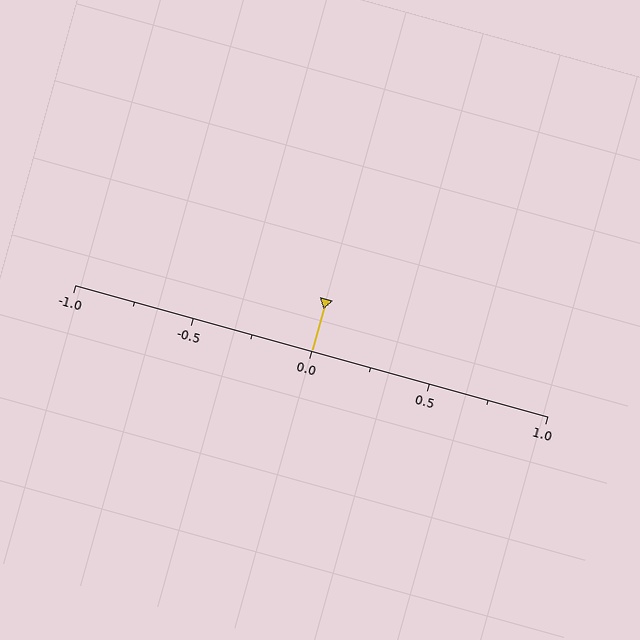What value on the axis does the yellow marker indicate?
The marker indicates approximately 0.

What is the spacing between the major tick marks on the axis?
The major ticks are spaced 0.5 apart.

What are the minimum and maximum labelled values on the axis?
The axis runs from -1.0 to 1.0.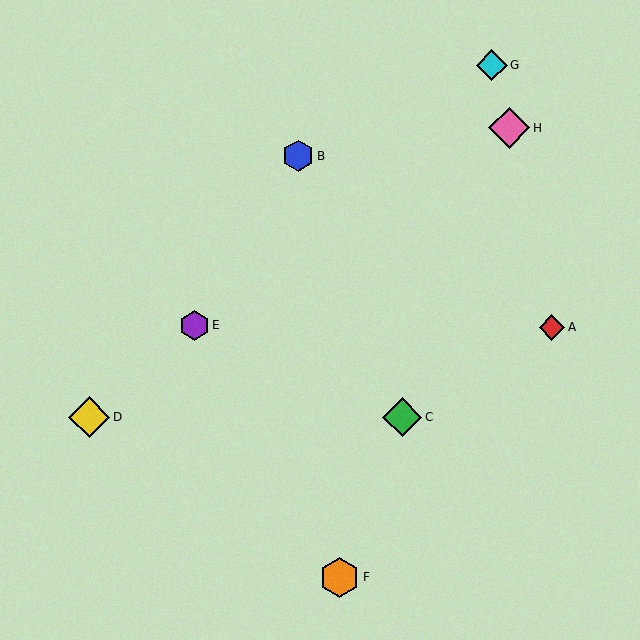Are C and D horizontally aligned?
Yes, both are at y≈417.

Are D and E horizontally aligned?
No, D is at y≈417 and E is at y≈326.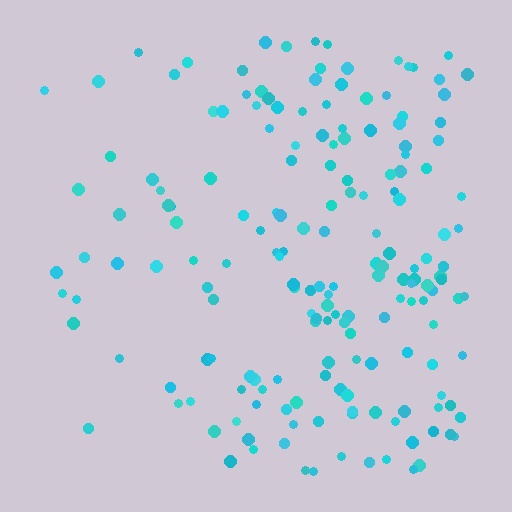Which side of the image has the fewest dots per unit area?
The left.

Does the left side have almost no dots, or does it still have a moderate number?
Still a moderate number, just noticeably fewer than the right.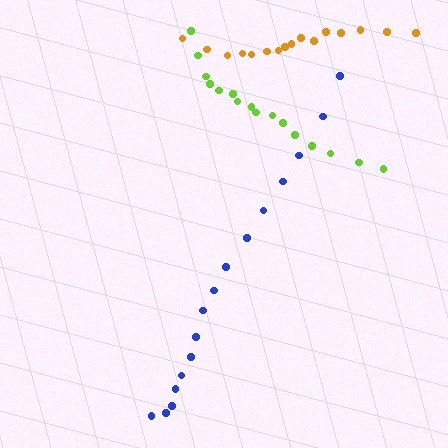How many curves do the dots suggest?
There are 3 distinct paths.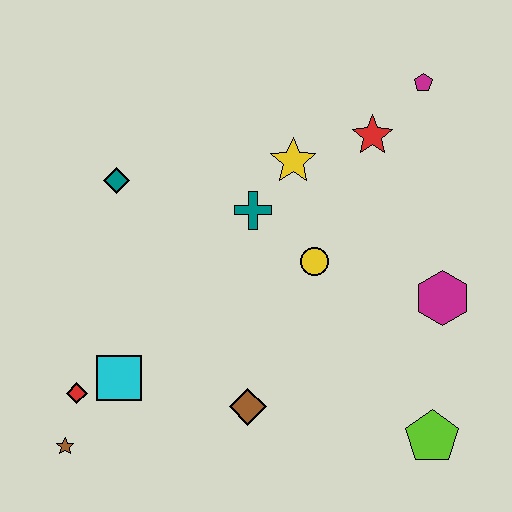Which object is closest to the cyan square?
The red diamond is closest to the cyan square.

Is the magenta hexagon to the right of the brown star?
Yes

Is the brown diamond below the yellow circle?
Yes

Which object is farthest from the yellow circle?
The brown star is farthest from the yellow circle.